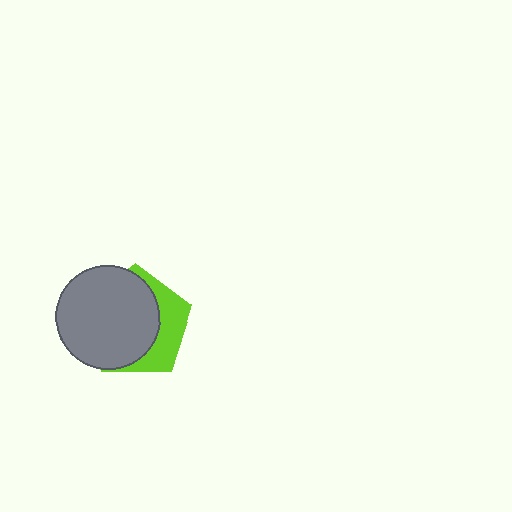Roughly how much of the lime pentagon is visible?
A small part of it is visible (roughly 34%).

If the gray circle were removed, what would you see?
You would see the complete lime pentagon.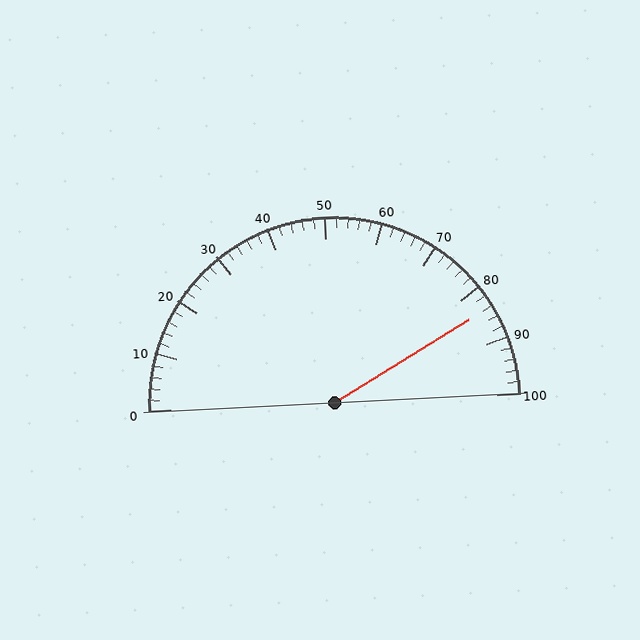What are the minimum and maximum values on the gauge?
The gauge ranges from 0 to 100.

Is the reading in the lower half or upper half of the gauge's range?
The reading is in the upper half of the range (0 to 100).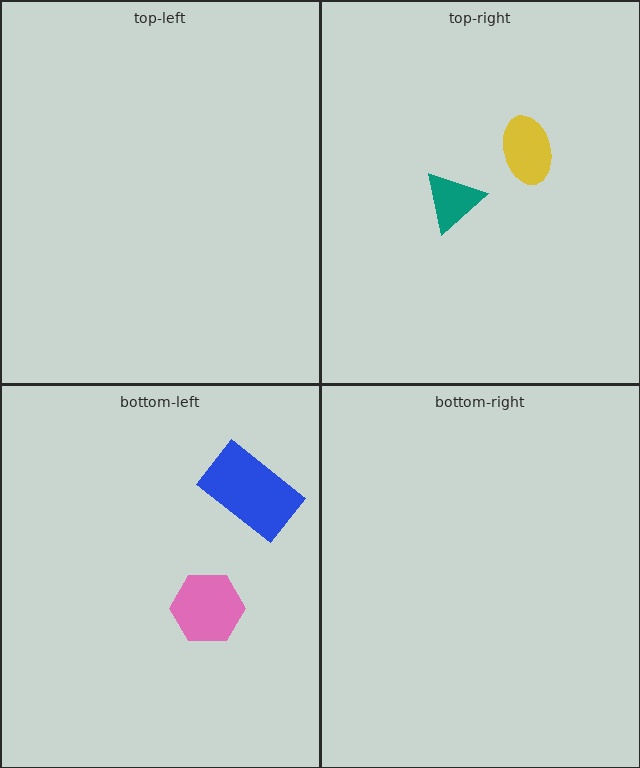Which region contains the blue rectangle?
The bottom-left region.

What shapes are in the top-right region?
The teal triangle, the yellow ellipse.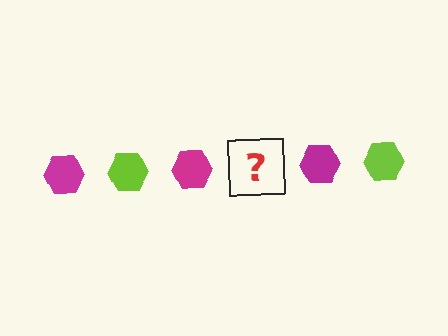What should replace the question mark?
The question mark should be replaced with a lime hexagon.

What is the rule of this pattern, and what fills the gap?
The rule is that the pattern cycles through magenta, lime hexagons. The gap should be filled with a lime hexagon.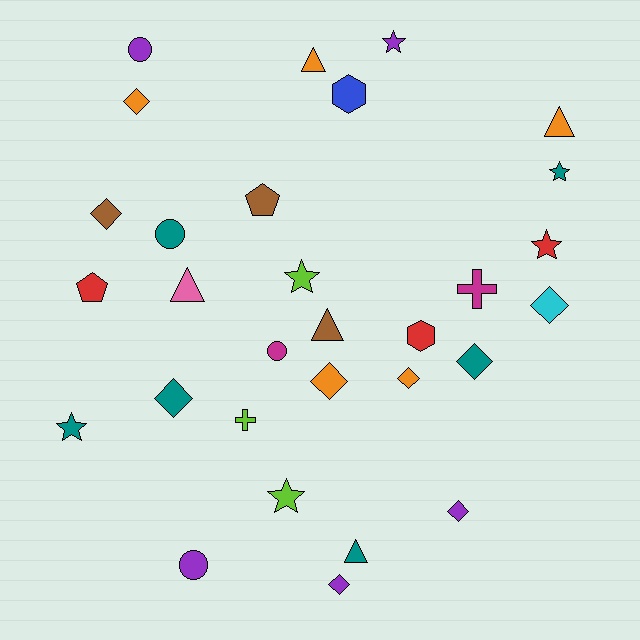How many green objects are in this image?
There are no green objects.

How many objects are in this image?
There are 30 objects.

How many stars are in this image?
There are 6 stars.